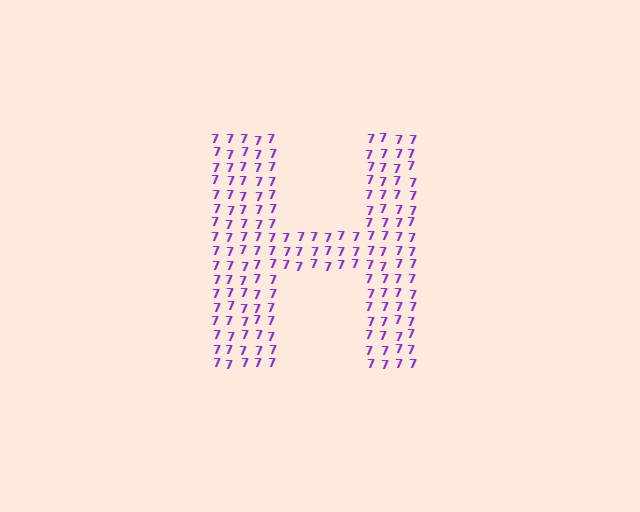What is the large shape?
The large shape is the letter H.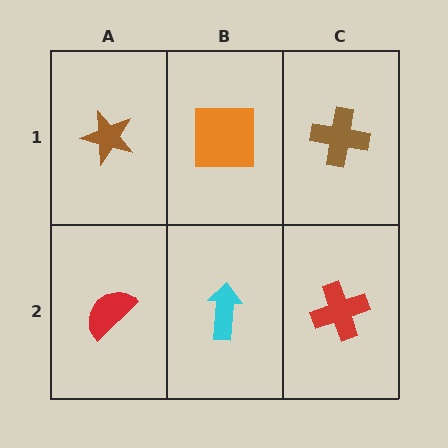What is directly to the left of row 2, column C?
A cyan arrow.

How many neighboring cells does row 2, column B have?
3.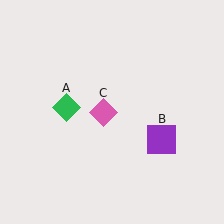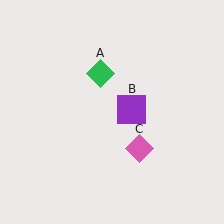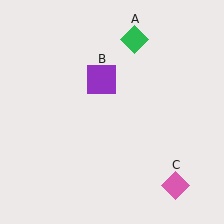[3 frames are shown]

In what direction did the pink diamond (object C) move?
The pink diamond (object C) moved down and to the right.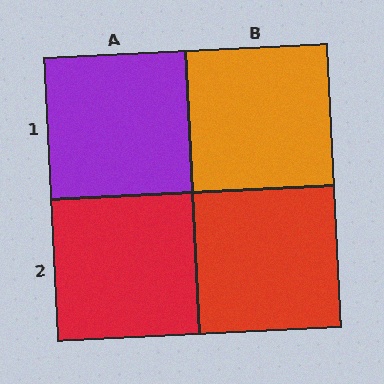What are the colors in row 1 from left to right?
Purple, orange.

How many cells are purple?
1 cell is purple.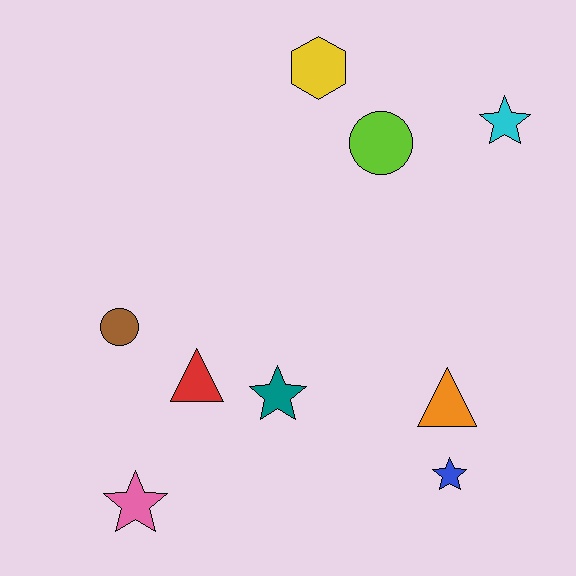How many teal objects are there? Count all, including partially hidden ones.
There is 1 teal object.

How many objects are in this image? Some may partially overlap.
There are 9 objects.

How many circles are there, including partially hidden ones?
There are 2 circles.